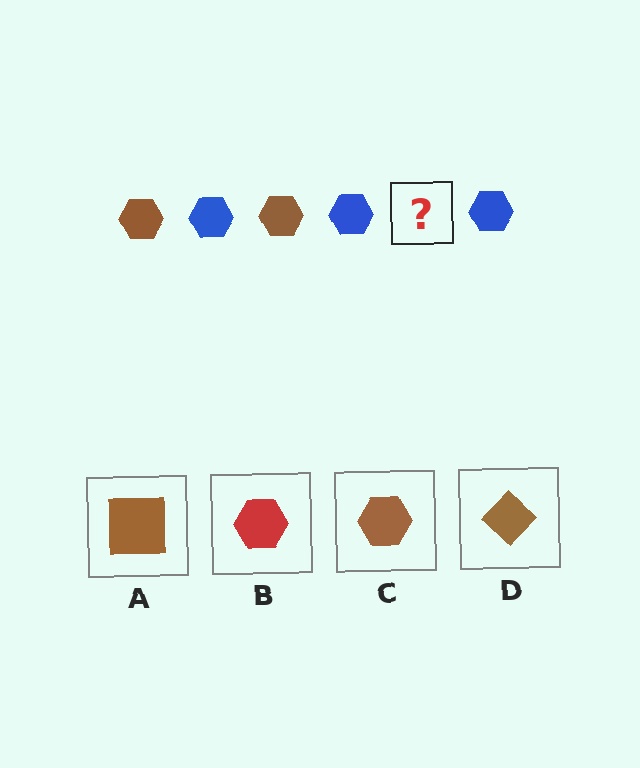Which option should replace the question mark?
Option C.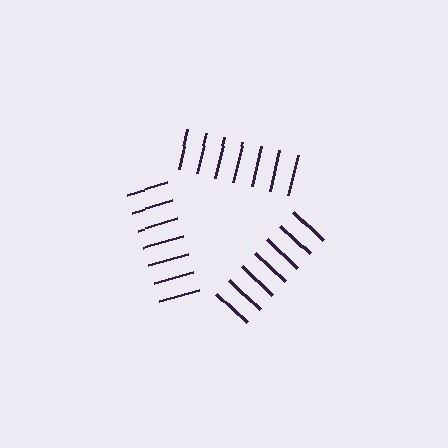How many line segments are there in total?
21 — 7 along each of the 3 edges.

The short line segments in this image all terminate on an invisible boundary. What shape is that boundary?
An illusory triangle — the line segments terminate on its edges but no continuous stroke is drawn.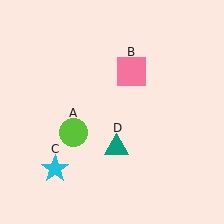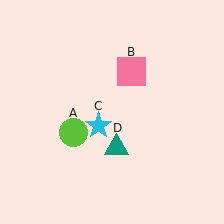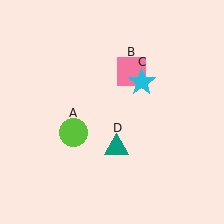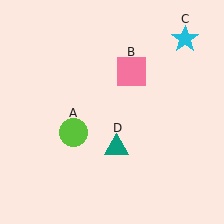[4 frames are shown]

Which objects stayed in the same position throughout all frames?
Lime circle (object A) and pink square (object B) and teal triangle (object D) remained stationary.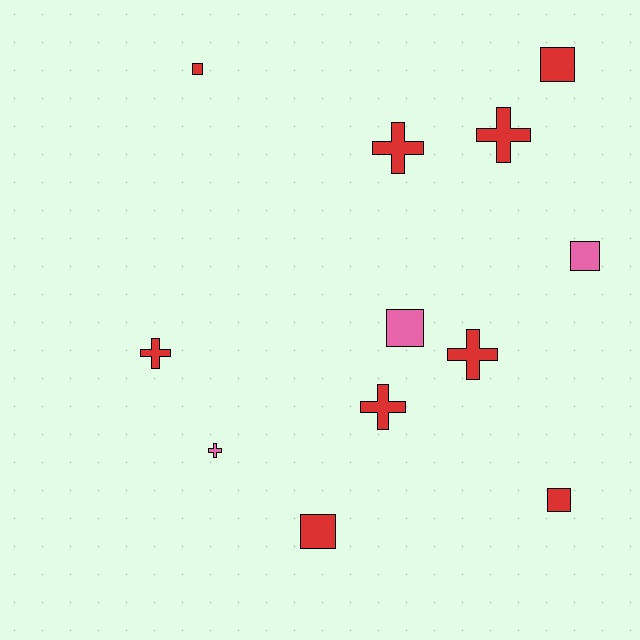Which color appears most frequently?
Red, with 9 objects.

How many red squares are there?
There are 4 red squares.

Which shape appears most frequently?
Cross, with 6 objects.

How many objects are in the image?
There are 12 objects.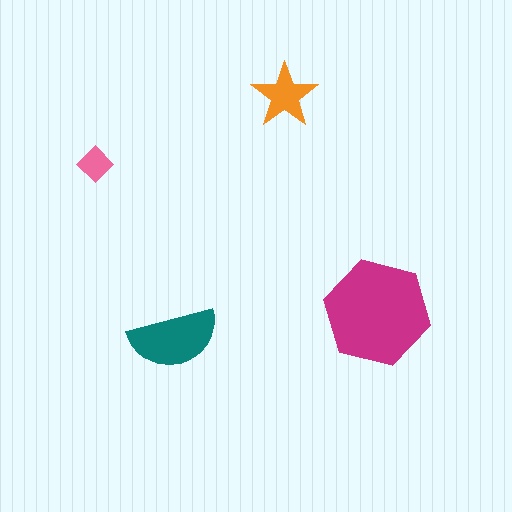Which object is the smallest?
The pink diamond.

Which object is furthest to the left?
The pink diamond is leftmost.